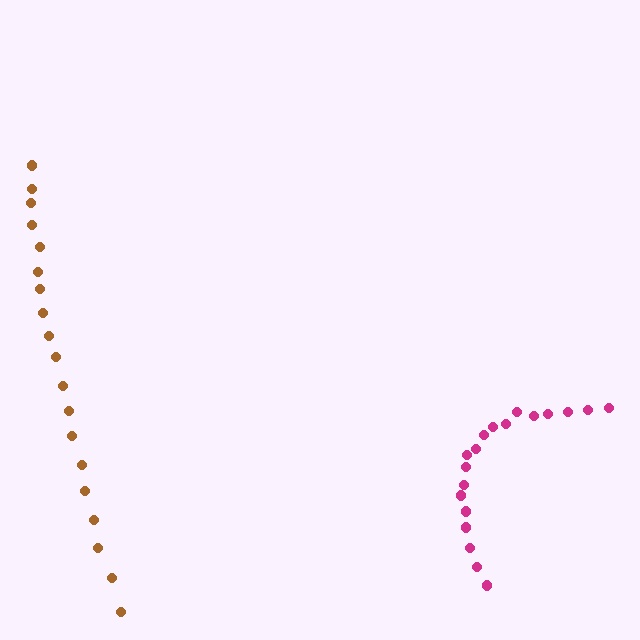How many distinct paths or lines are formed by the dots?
There are 2 distinct paths.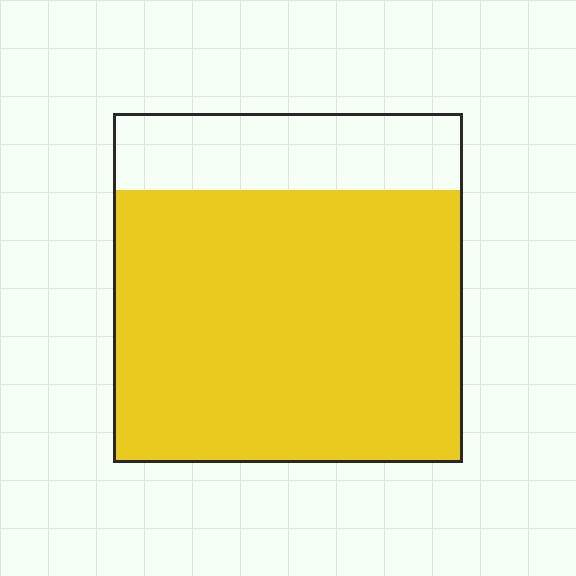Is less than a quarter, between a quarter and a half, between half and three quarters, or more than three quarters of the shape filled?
More than three quarters.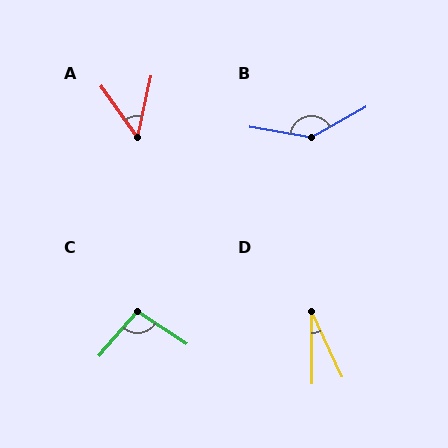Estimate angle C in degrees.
Approximately 98 degrees.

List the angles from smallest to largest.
D (24°), A (48°), C (98°), B (141°).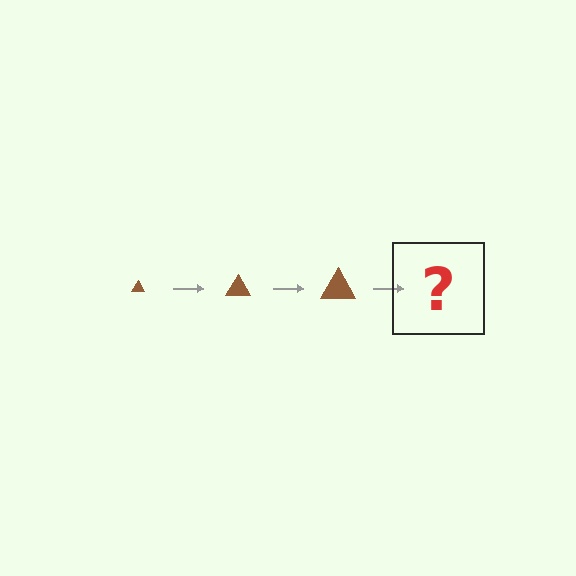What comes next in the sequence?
The next element should be a brown triangle, larger than the previous one.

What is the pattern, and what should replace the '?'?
The pattern is that the triangle gets progressively larger each step. The '?' should be a brown triangle, larger than the previous one.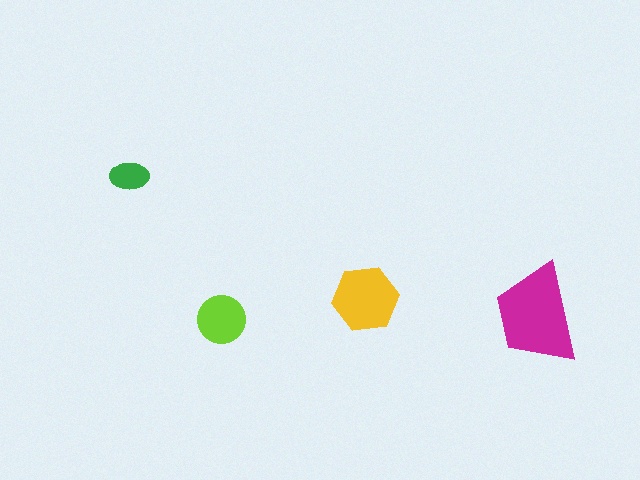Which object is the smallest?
The green ellipse.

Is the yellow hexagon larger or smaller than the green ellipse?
Larger.